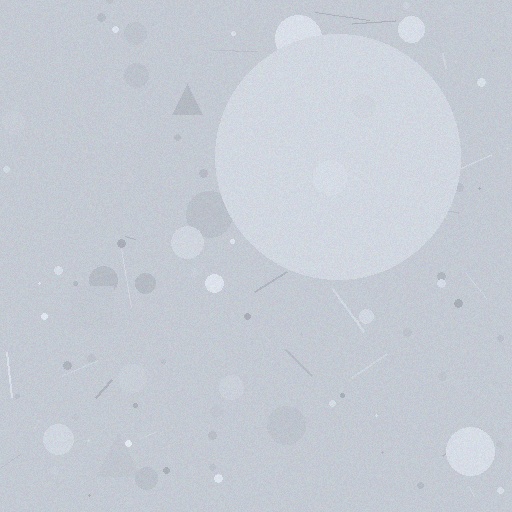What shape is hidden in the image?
A circle is hidden in the image.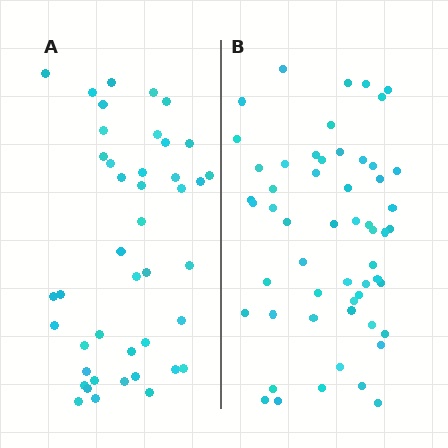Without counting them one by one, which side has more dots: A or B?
Region B (the right region) has more dots.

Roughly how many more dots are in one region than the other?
Region B has roughly 12 or so more dots than region A.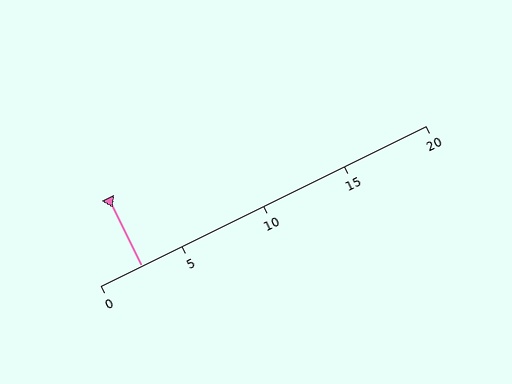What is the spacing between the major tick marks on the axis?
The major ticks are spaced 5 apart.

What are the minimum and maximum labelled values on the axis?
The axis runs from 0 to 20.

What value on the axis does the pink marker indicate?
The marker indicates approximately 2.5.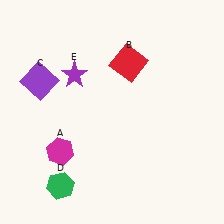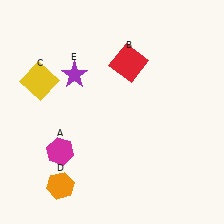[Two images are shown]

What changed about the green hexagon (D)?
In Image 1, D is green. In Image 2, it changed to orange.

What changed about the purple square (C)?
In Image 1, C is purple. In Image 2, it changed to yellow.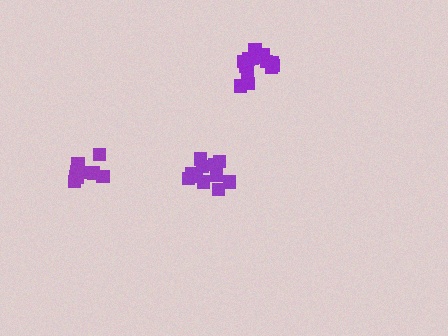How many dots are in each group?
Group 1: 11 dots, Group 2: 9 dots, Group 3: 15 dots (35 total).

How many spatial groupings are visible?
There are 3 spatial groupings.